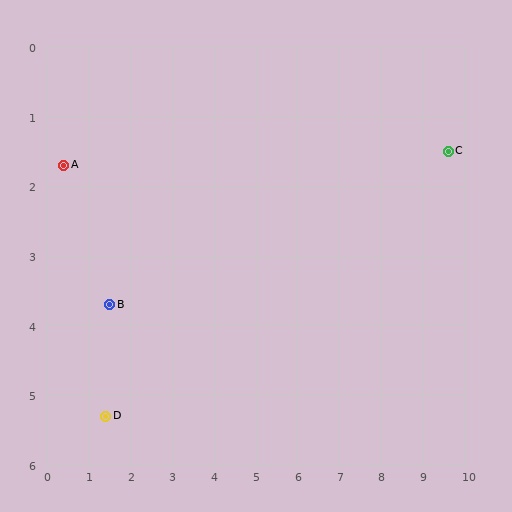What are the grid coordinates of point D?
Point D is at approximately (1.4, 5.3).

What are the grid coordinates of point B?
Point B is at approximately (1.5, 3.7).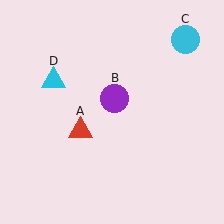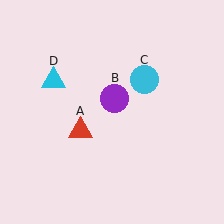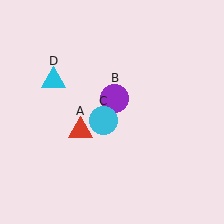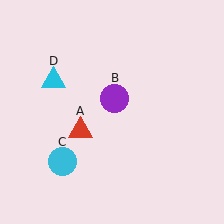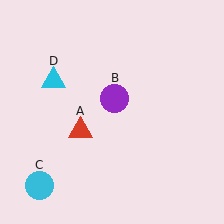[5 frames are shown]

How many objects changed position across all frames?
1 object changed position: cyan circle (object C).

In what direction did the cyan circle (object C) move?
The cyan circle (object C) moved down and to the left.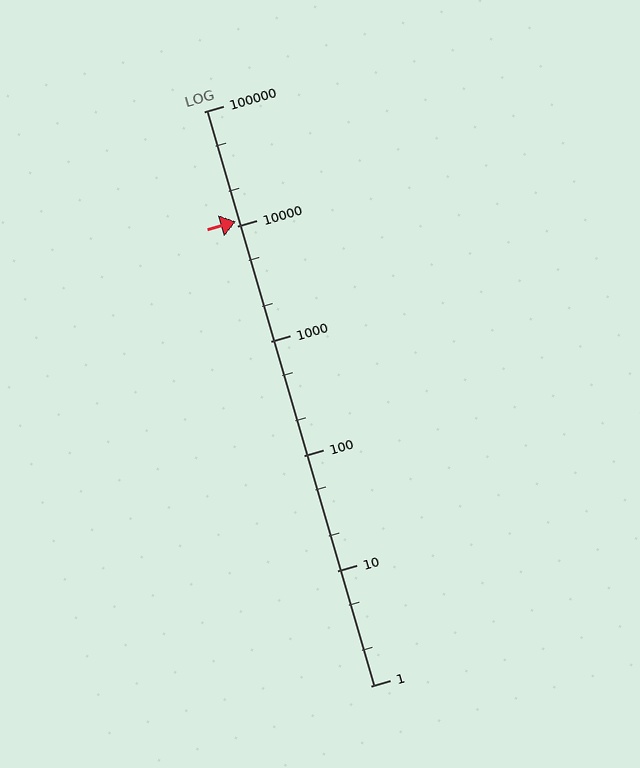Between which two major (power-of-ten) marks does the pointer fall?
The pointer is between 10000 and 100000.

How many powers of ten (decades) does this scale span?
The scale spans 5 decades, from 1 to 100000.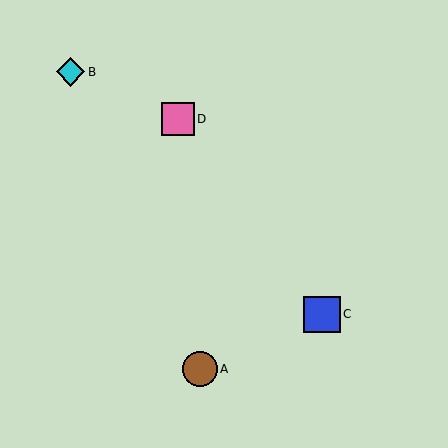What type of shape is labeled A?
Shape A is a brown circle.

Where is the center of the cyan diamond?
The center of the cyan diamond is at (71, 72).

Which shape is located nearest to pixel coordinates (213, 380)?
The brown circle (labeled A) at (200, 369) is nearest to that location.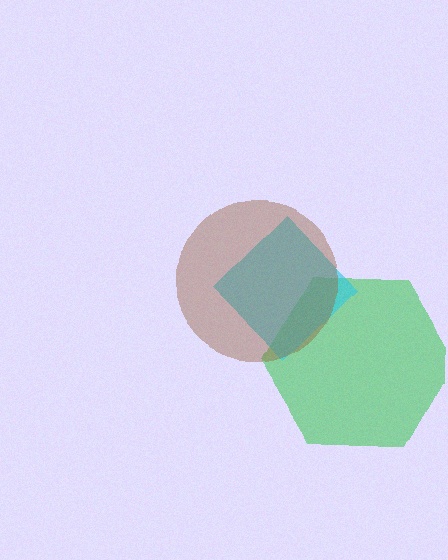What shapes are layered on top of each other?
The layered shapes are: a green hexagon, a cyan diamond, a brown circle.